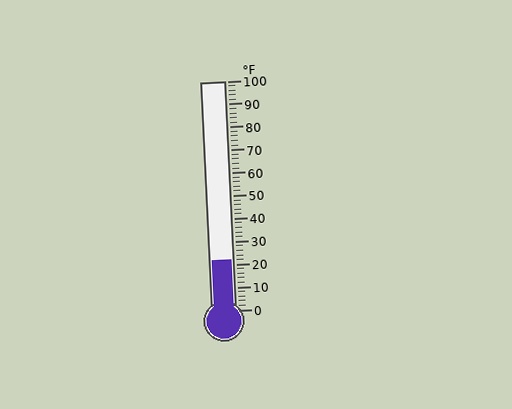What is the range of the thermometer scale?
The thermometer scale ranges from 0°F to 100°F.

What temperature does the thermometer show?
The thermometer shows approximately 22°F.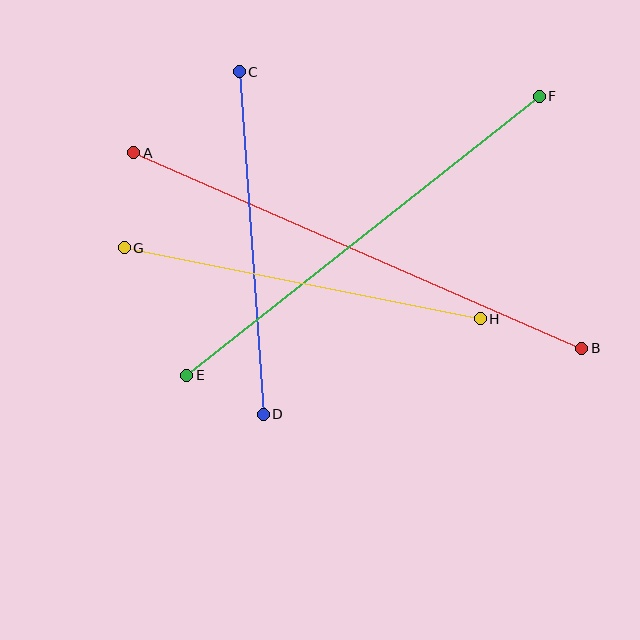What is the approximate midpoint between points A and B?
The midpoint is at approximately (358, 251) pixels.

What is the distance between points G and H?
The distance is approximately 363 pixels.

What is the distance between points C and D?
The distance is approximately 344 pixels.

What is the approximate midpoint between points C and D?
The midpoint is at approximately (251, 243) pixels.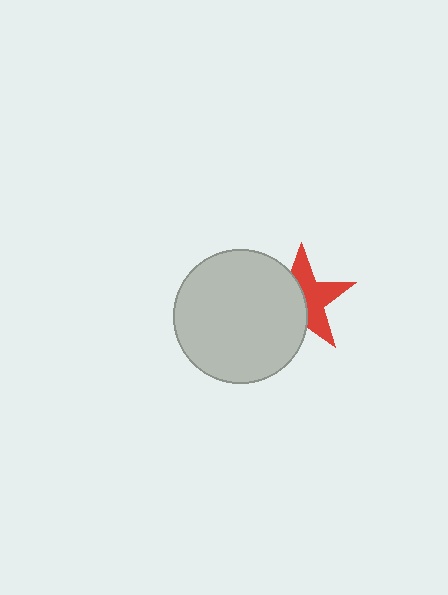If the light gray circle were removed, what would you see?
You would see the complete red star.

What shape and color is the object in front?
The object in front is a light gray circle.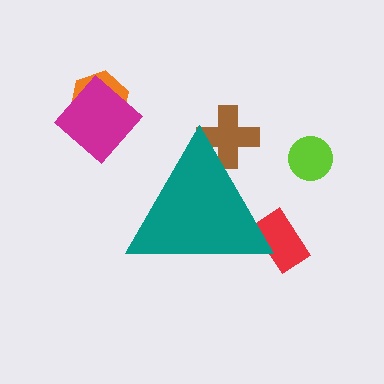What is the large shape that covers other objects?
A teal triangle.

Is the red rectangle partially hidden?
Yes, the red rectangle is partially hidden behind the teal triangle.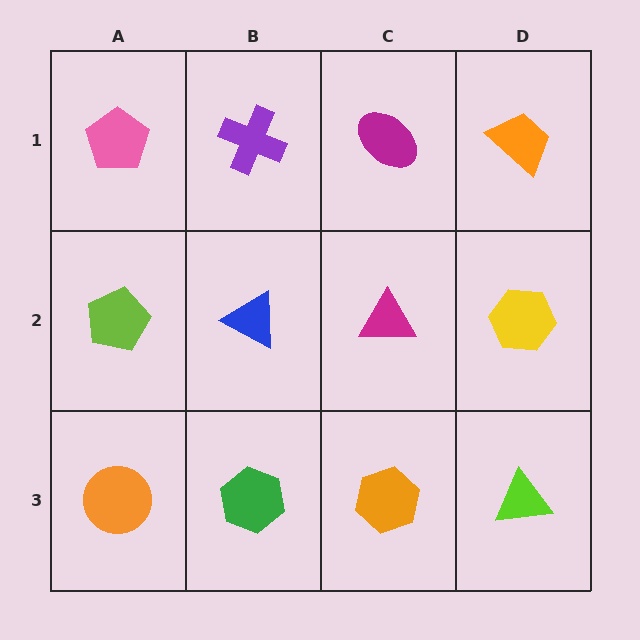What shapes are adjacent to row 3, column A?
A lime pentagon (row 2, column A), a green hexagon (row 3, column B).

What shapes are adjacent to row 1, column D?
A yellow hexagon (row 2, column D), a magenta ellipse (row 1, column C).